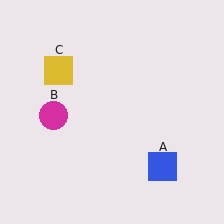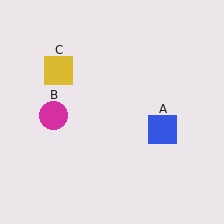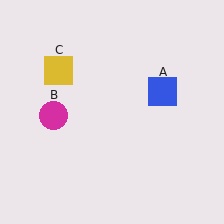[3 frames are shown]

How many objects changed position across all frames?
1 object changed position: blue square (object A).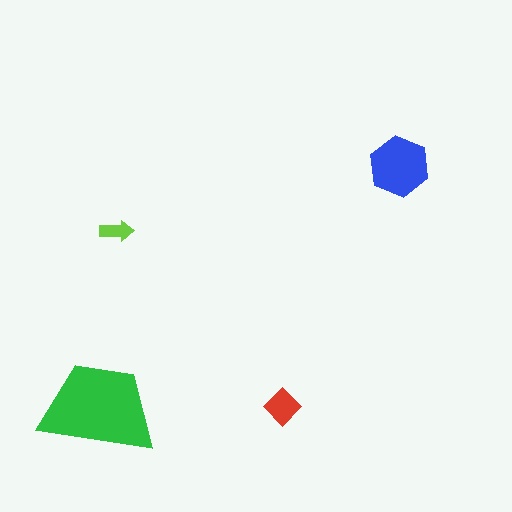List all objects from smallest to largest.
The lime arrow, the red diamond, the blue hexagon, the green trapezoid.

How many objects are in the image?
There are 4 objects in the image.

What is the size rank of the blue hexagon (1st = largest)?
2nd.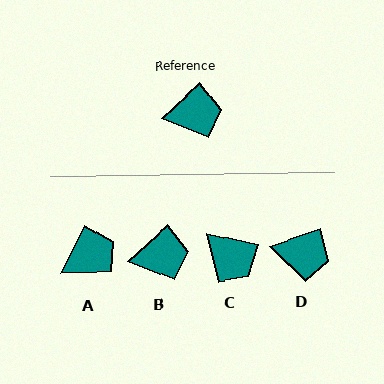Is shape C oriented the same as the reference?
No, it is off by about 55 degrees.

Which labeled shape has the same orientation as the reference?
B.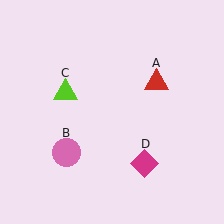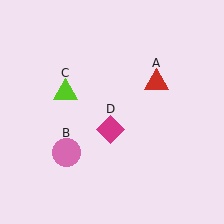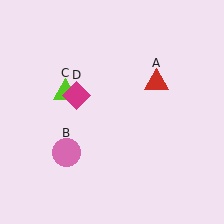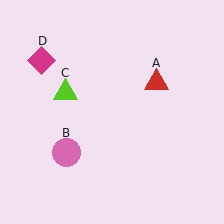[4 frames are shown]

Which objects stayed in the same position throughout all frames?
Red triangle (object A) and pink circle (object B) and lime triangle (object C) remained stationary.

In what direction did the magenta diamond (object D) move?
The magenta diamond (object D) moved up and to the left.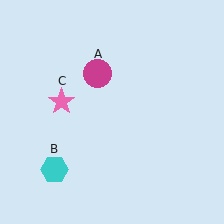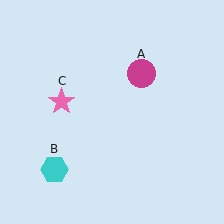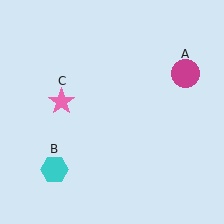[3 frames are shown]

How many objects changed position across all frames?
1 object changed position: magenta circle (object A).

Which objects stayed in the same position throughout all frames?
Cyan hexagon (object B) and pink star (object C) remained stationary.